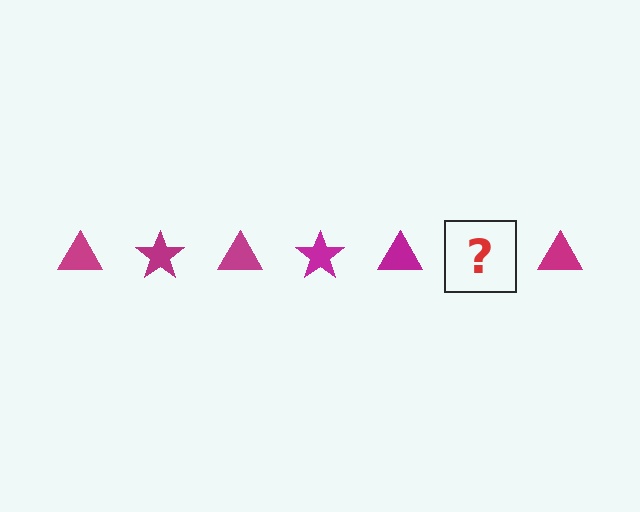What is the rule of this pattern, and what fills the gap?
The rule is that the pattern cycles through triangle, star shapes in magenta. The gap should be filled with a magenta star.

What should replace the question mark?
The question mark should be replaced with a magenta star.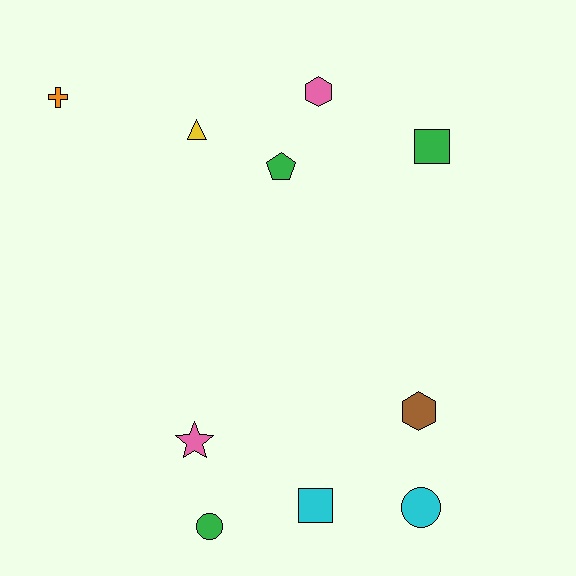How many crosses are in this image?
There is 1 cross.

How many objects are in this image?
There are 10 objects.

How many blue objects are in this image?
There are no blue objects.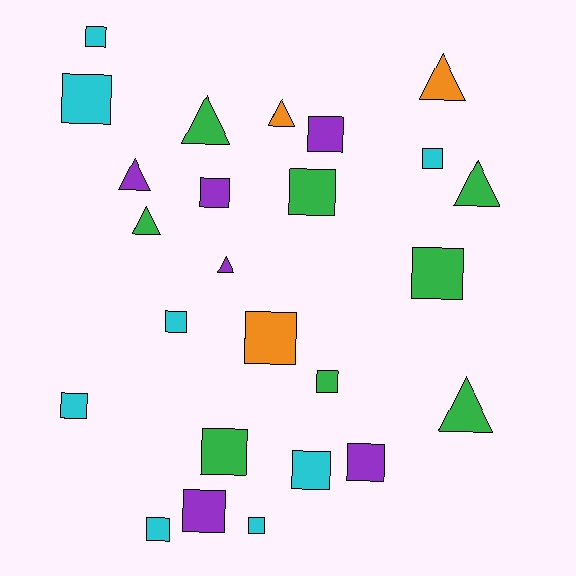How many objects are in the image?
There are 25 objects.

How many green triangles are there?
There are 4 green triangles.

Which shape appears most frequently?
Square, with 17 objects.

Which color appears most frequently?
Green, with 8 objects.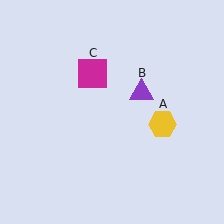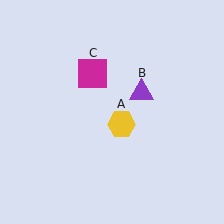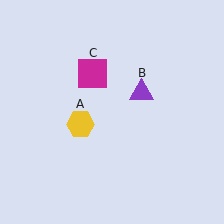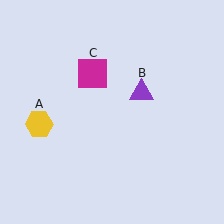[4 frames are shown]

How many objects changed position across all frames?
1 object changed position: yellow hexagon (object A).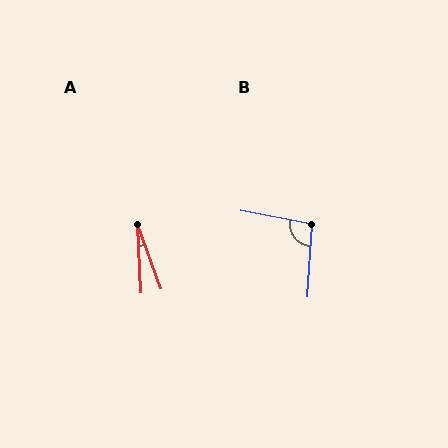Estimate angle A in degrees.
Approximately 18 degrees.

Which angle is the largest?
B, at approximately 97 degrees.